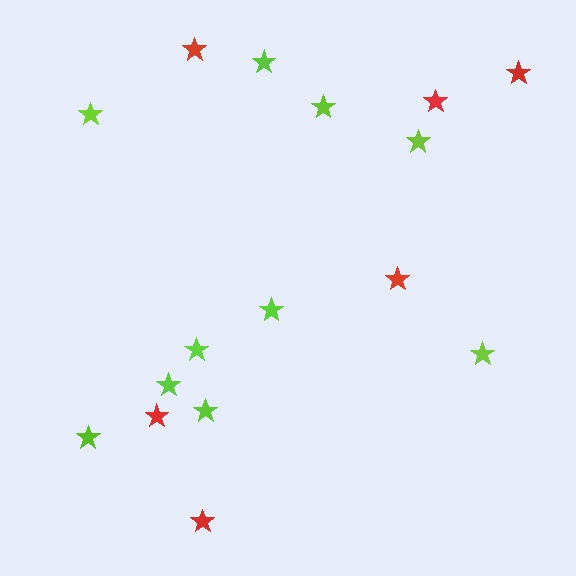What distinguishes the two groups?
There are 2 groups: one group of lime stars (10) and one group of red stars (6).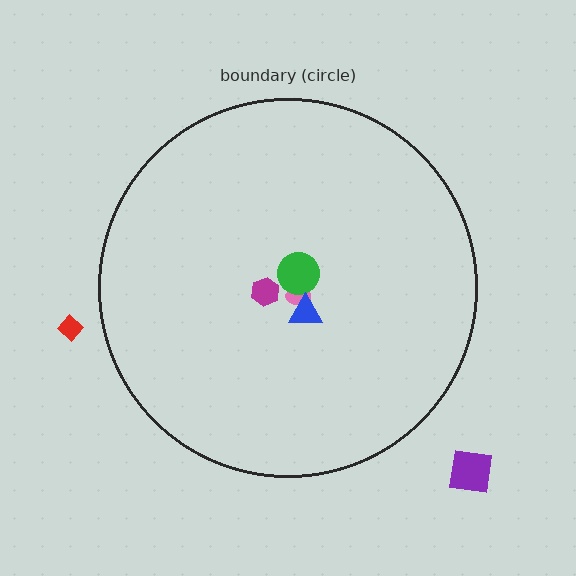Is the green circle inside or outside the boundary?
Inside.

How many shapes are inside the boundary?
4 inside, 2 outside.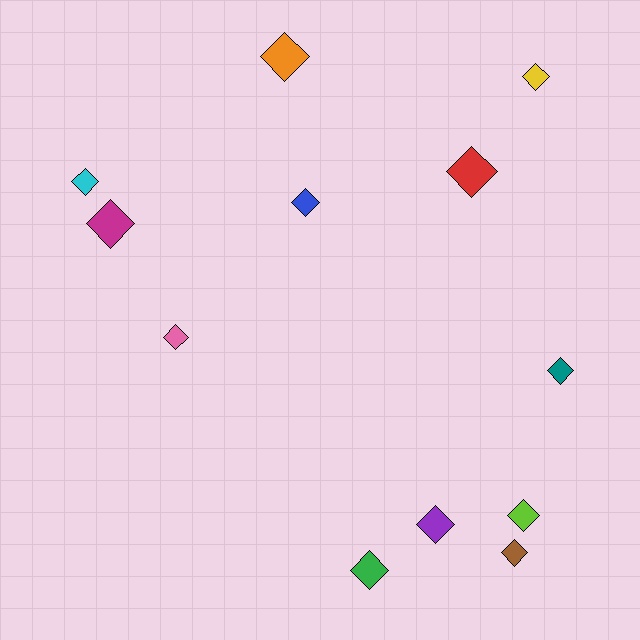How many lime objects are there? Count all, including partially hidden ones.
There is 1 lime object.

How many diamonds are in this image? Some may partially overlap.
There are 12 diamonds.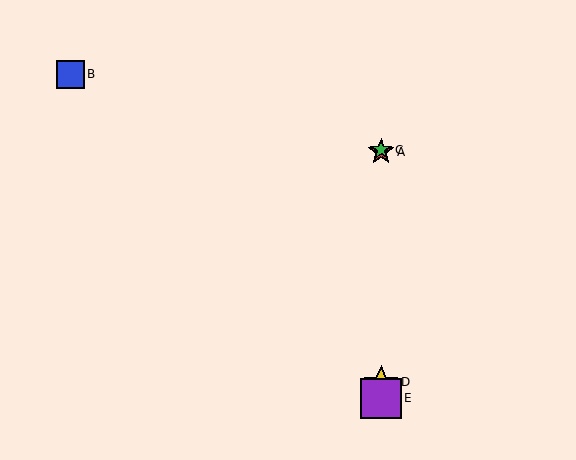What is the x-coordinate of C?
Object C is at x≈381.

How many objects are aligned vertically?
4 objects (A, C, D, E) are aligned vertically.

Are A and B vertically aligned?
No, A is at x≈381 and B is at x≈70.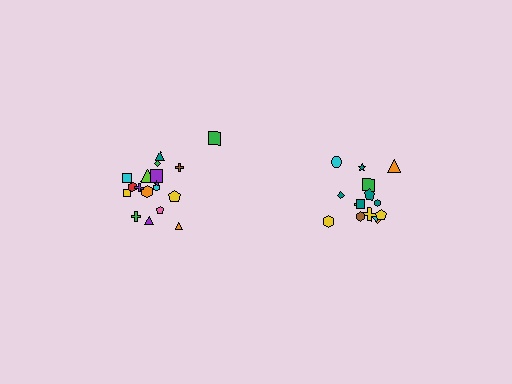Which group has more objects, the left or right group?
The left group.